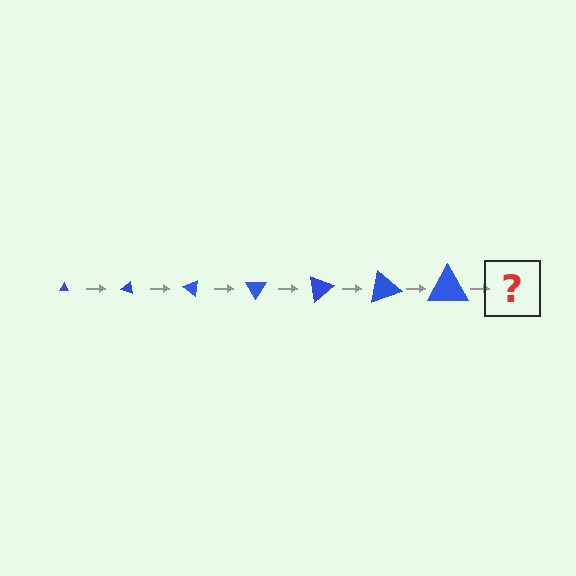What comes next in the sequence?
The next element should be a triangle, larger than the previous one and rotated 140 degrees from the start.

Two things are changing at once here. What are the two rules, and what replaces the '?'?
The two rules are that the triangle grows larger each step and it rotates 20 degrees each step. The '?' should be a triangle, larger than the previous one and rotated 140 degrees from the start.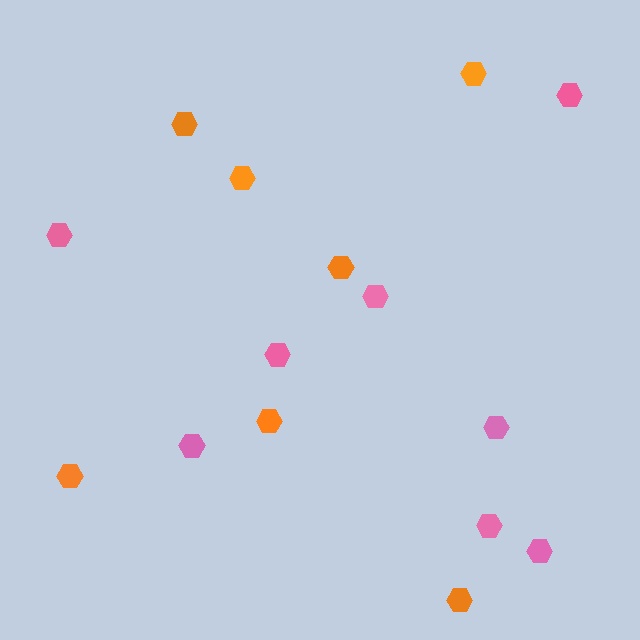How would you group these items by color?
There are 2 groups: one group of orange hexagons (7) and one group of pink hexagons (8).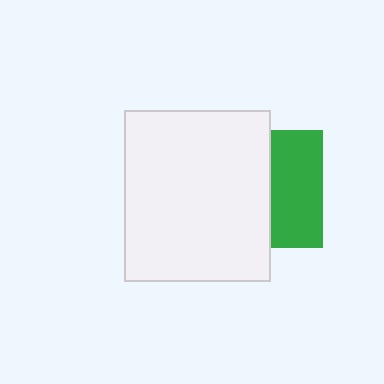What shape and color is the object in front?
The object in front is a white rectangle.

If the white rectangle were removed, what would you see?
You would see the complete green square.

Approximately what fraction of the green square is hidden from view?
Roughly 56% of the green square is hidden behind the white rectangle.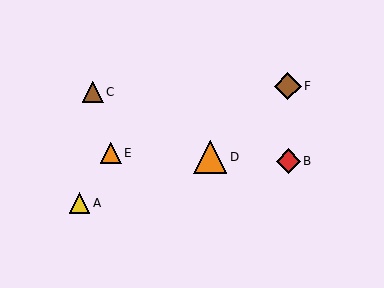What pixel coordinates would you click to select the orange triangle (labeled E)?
Click at (111, 153) to select the orange triangle E.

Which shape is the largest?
The orange triangle (labeled D) is the largest.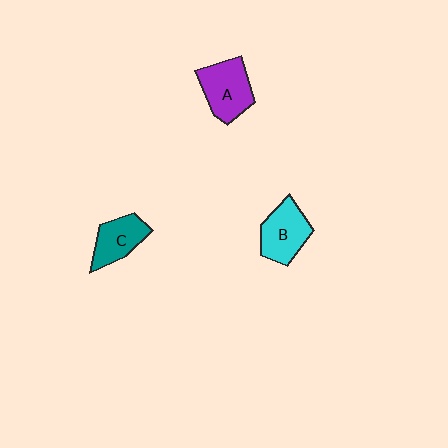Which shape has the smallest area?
Shape C (teal).